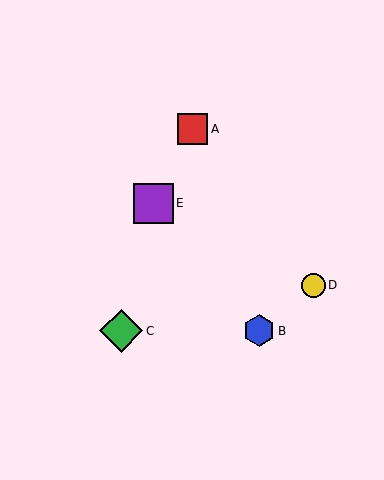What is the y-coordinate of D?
Object D is at y≈285.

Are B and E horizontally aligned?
No, B is at y≈331 and E is at y≈203.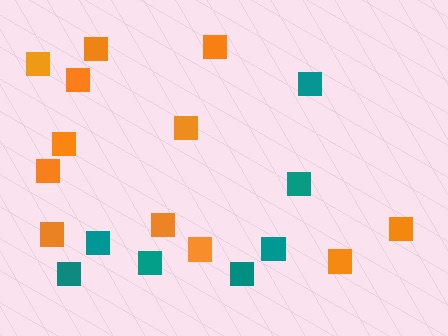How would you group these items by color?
There are 2 groups: one group of teal squares (7) and one group of orange squares (12).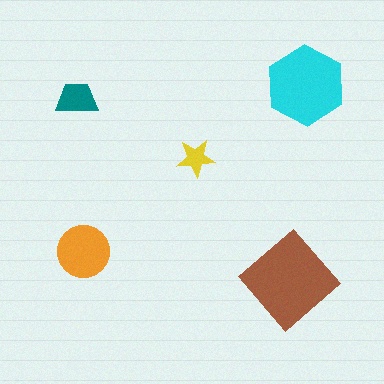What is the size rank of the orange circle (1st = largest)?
3rd.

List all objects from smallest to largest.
The yellow star, the teal trapezoid, the orange circle, the cyan hexagon, the brown diamond.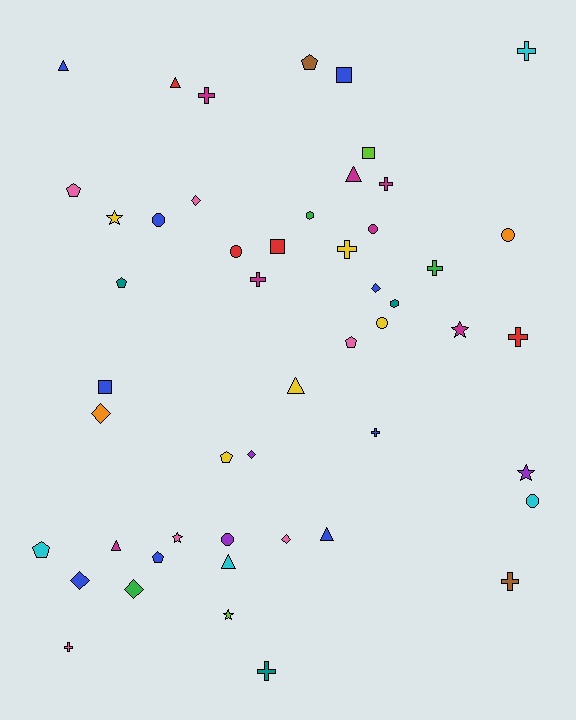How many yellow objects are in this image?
There are 5 yellow objects.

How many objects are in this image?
There are 50 objects.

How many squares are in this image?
There are 4 squares.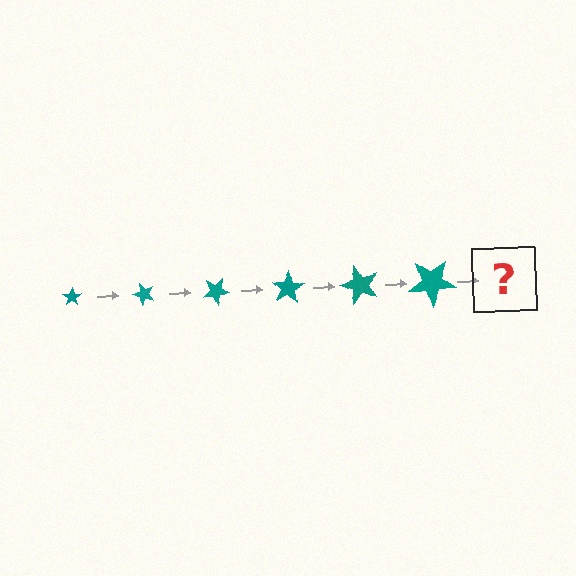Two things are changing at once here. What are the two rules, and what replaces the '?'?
The two rules are that the star grows larger each step and it rotates 50 degrees each step. The '?' should be a star, larger than the previous one and rotated 300 degrees from the start.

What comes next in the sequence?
The next element should be a star, larger than the previous one and rotated 300 degrees from the start.